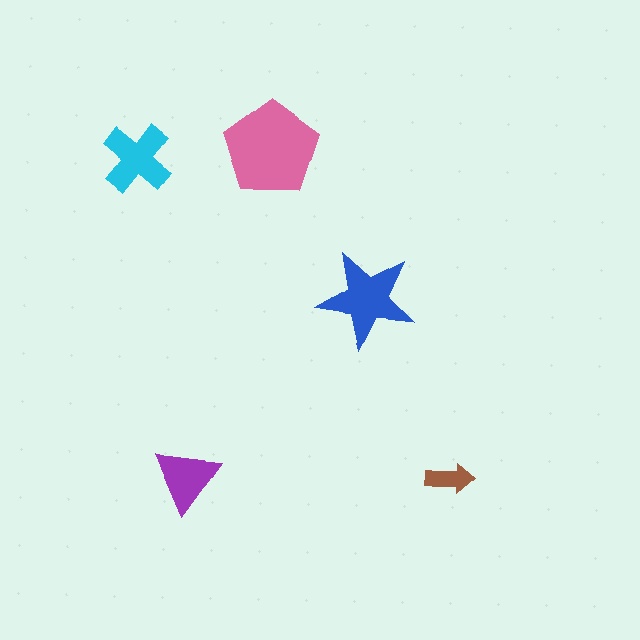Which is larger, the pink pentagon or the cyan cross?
The pink pentagon.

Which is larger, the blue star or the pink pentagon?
The pink pentagon.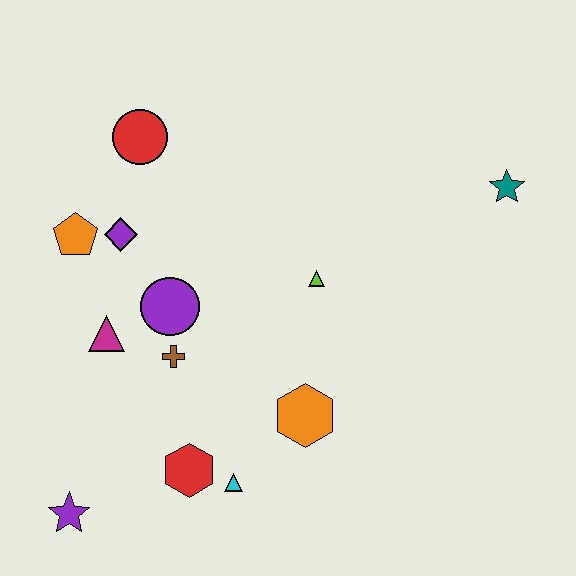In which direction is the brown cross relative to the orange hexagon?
The brown cross is to the left of the orange hexagon.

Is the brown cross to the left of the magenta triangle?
No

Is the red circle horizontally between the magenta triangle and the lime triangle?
Yes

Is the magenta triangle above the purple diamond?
No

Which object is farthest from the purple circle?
The teal star is farthest from the purple circle.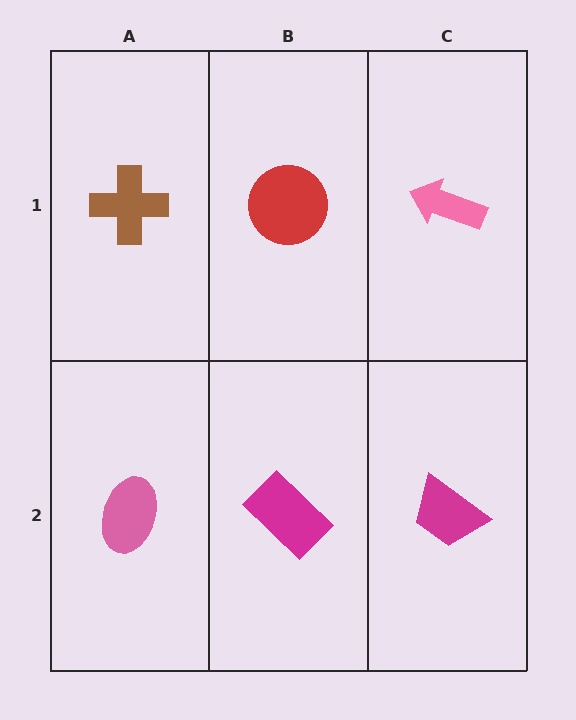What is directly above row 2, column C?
A pink arrow.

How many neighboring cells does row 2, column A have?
2.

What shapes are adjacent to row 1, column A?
A pink ellipse (row 2, column A), a red circle (row 1, column B).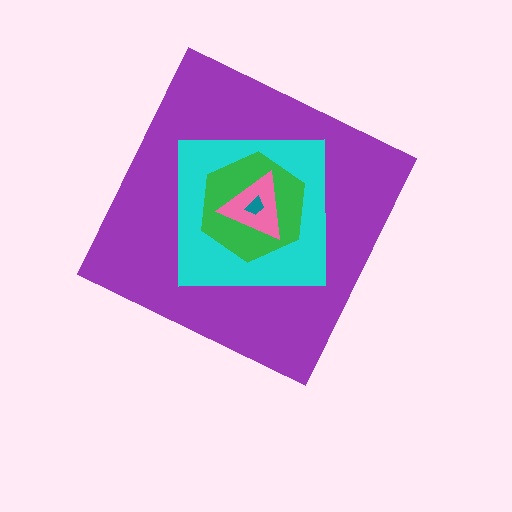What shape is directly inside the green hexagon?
The pink triangle.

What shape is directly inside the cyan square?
The green hexagon.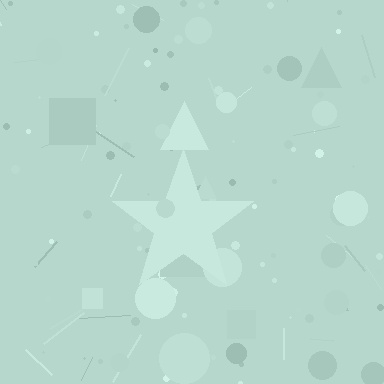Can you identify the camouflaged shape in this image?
The camouflaged shape is a star.